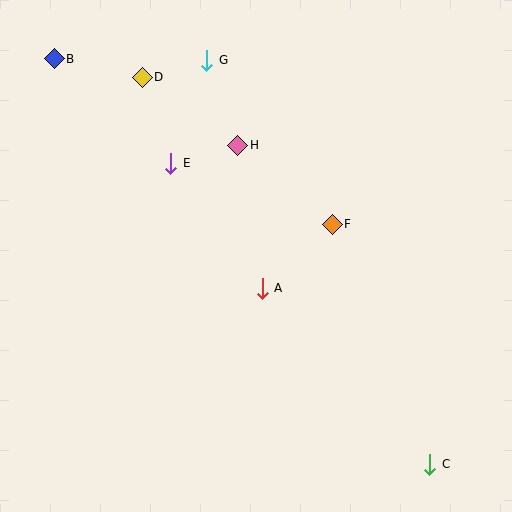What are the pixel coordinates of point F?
Point F is at (332, 224).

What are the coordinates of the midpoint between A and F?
The midpoint between A and F is at (297, 256).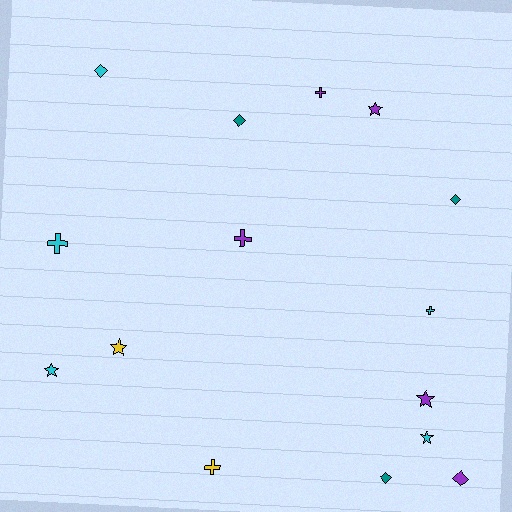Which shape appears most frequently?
Cross, with 5 objects.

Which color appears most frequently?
Purple, with 5 objects.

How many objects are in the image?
There are 15 objects.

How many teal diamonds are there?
There are 3 teal diamonds.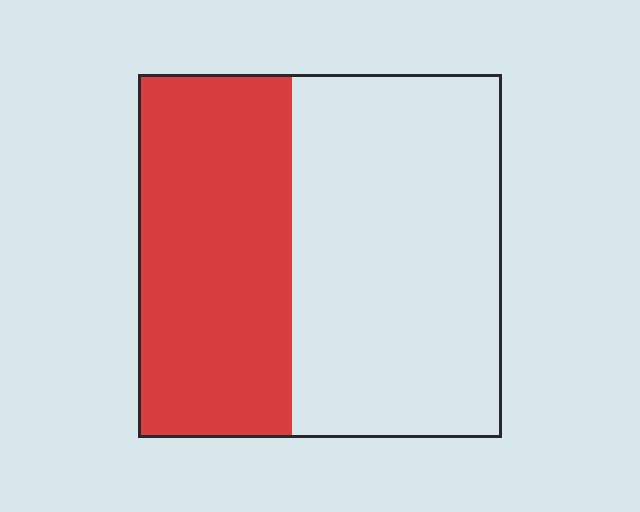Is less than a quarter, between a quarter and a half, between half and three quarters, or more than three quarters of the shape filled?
Between a quarter and a half.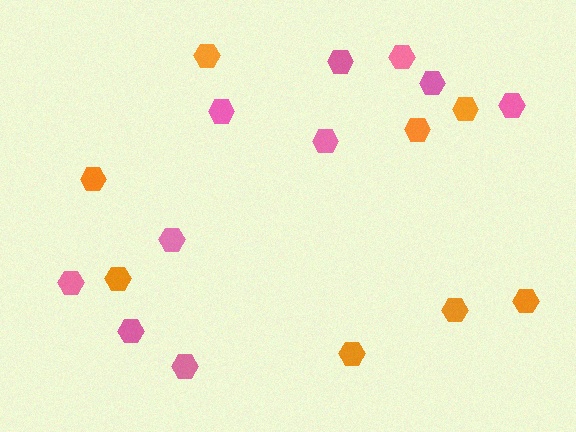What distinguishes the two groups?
There are 2 groups: one group of pink hexagons (10) and one group of orange hexagons (8).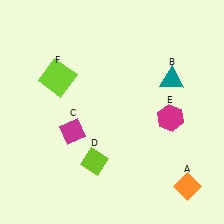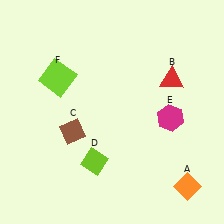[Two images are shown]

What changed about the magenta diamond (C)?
In Image 1, C is magenta. In Image 2, it changed to brown.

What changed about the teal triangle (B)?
In Image 1, B is teal. In Image 2, it changed to red.